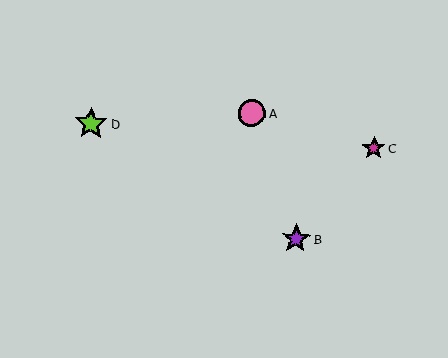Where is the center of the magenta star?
The center of the magenta star is at (374, 148).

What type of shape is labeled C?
Shape C is a magenta star.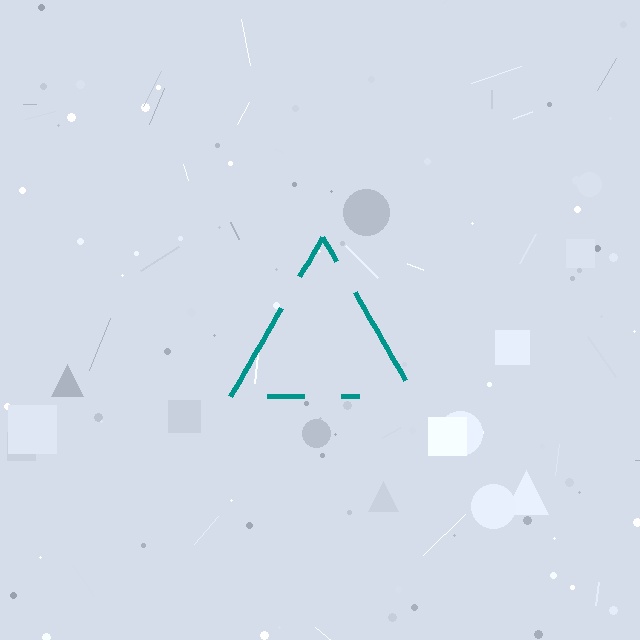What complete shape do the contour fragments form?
The contour fragments form a triangle.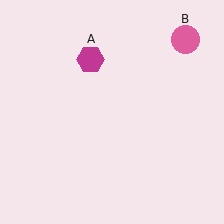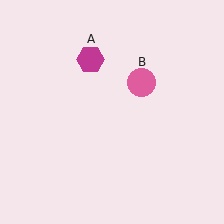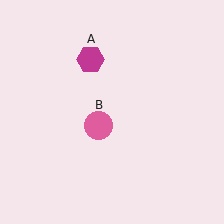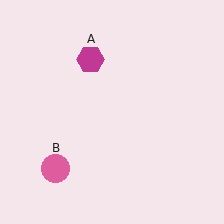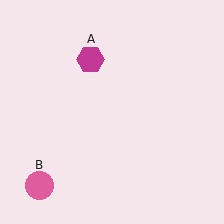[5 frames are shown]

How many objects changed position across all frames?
1 object changed position: pink circle (object B).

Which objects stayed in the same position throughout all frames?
Magenta hexagon (object A) remained stationary.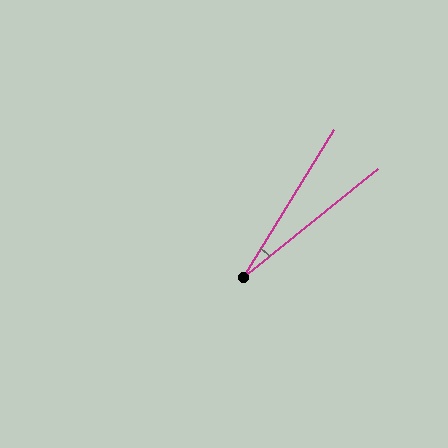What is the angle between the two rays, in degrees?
Approximately 20 degrees.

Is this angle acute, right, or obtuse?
It is acute.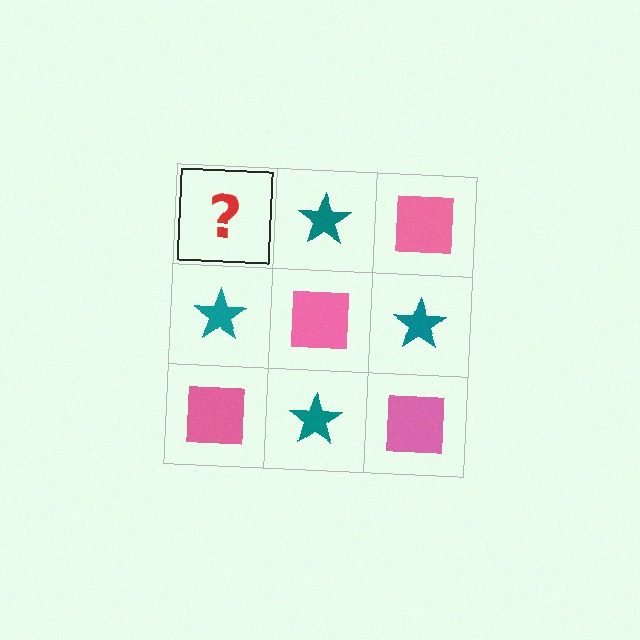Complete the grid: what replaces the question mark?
The question mark should be replaced with a pink square.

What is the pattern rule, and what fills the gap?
The rule is that it alternates pink square and teal star in a checkerboard pattern. The gap should be filled with a pink square.